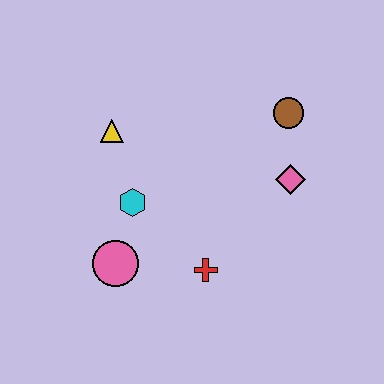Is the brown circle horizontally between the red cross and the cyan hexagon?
No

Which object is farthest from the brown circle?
The pink circle is farthest from the brown circle.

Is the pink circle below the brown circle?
Yes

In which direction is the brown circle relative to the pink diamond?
The brown circle is above the pink diamond.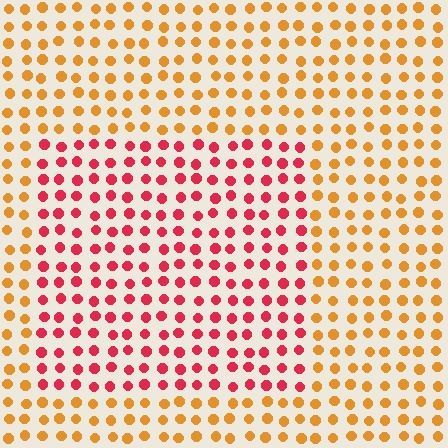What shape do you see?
I see a rectangle.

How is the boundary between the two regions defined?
The boundary is defined purely by a slight shift in hue (about 46 degrees). Spacing, size, and orientation are identical on both sides.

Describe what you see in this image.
The image is filled with small orange elements in a uniform arrangement. A rectangle-shaped region is visible where the elements are tinted to a slightly different hue, forming a subtle color boundary.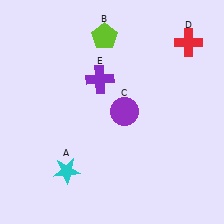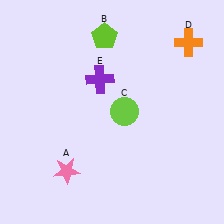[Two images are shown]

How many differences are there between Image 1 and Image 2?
There are 3 differences between the two images.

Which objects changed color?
A changed from cyan to pink. C changed from purple to lime. D changed from red to orange.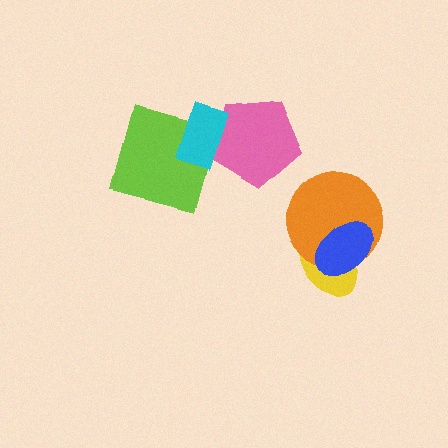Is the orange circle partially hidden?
Yes, it is partially covered by another shape.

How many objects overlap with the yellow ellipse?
2 objects overlap with the yellow ellipse.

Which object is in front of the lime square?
The cyan rectangle is in front of the lime square.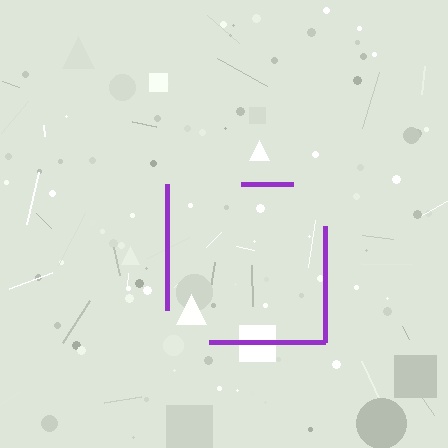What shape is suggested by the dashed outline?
The dashed outline suggests a square.